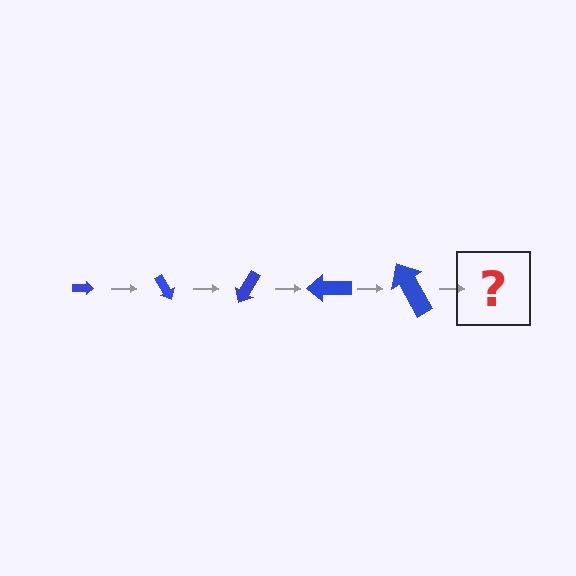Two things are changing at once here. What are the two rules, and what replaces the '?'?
The two rules are that the arrow grows larger each step and it rotates 60 degrees each step. The '?' should be an arrow, larger than the previous one and rotated 300 degrees from the start.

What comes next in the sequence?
The next element should be an arrow, larger than the previous one and rotated 300 degrees from the start.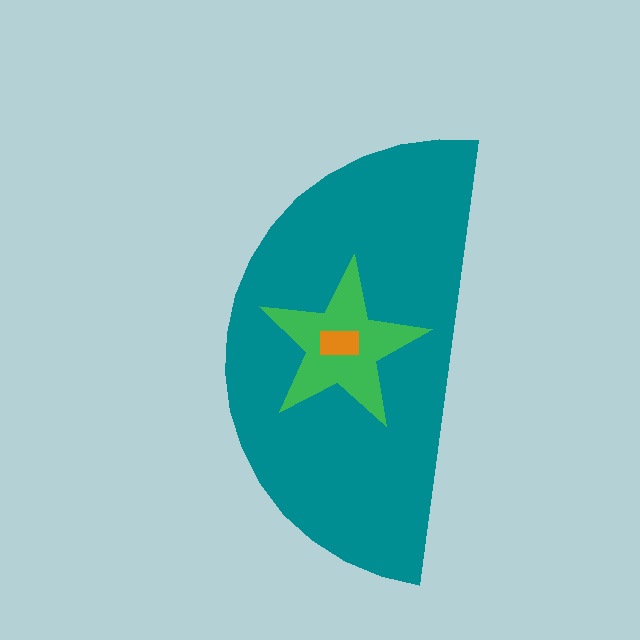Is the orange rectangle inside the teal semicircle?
Yes.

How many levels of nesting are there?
3.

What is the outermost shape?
The teal semicircle.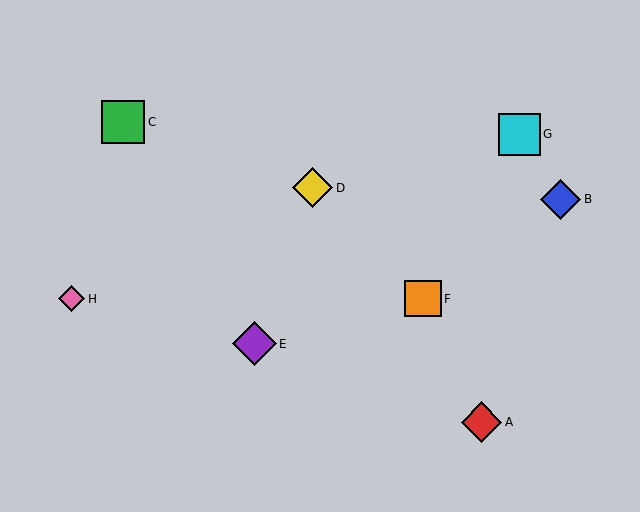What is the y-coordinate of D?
Object D is at y≈188.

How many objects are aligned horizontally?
2 objects (F, H) are aligned horizontally.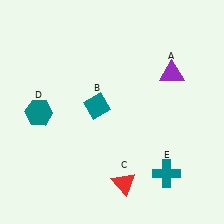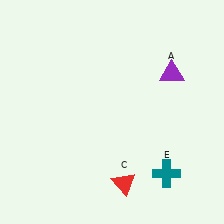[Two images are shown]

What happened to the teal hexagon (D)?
The teal hexagon (D) was removed in Image 2. It was in the bottom-left area of Image 1.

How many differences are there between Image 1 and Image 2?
There are 2 differences between the two images.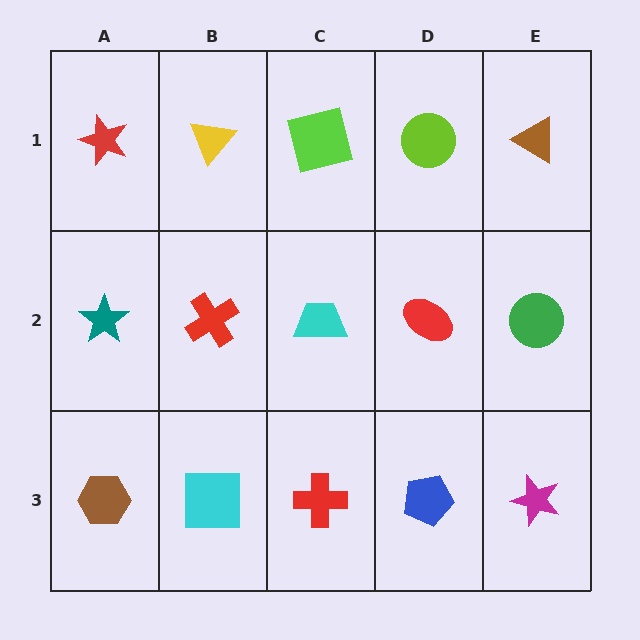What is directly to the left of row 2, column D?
A cyan trapezoid.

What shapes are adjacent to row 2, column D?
A lime circle (row 1, column D), a blue pentagon (row 3, column D), a cyan trapezoid (row 2, column C), a green circle (row 2, column E).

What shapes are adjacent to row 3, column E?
A green circle (row 2, column E), a blue pentagon (row 3, column D).